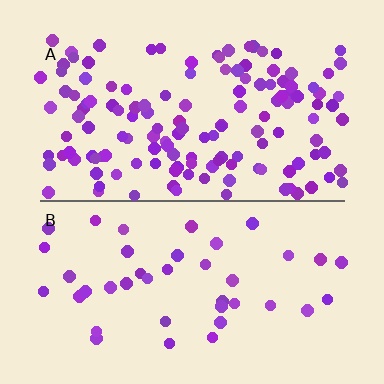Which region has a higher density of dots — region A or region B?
A (the top).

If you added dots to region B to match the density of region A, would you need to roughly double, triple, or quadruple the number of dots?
Approximately triple.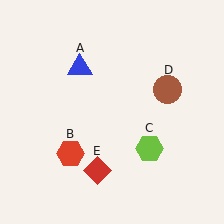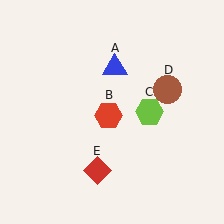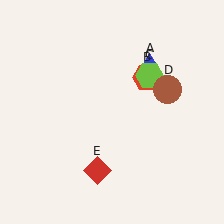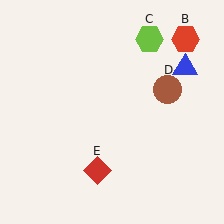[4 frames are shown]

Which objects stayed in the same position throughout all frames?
Brown circle (object D) and red diamond (object E) remained stationary.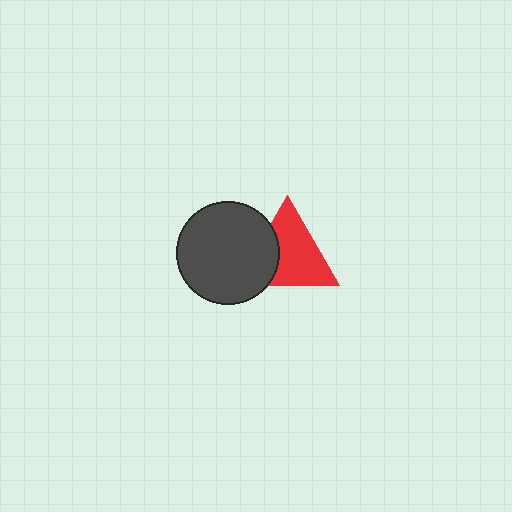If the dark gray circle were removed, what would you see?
You would see the complete red triangle.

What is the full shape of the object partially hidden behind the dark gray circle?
The partially hidden object is a red triangle.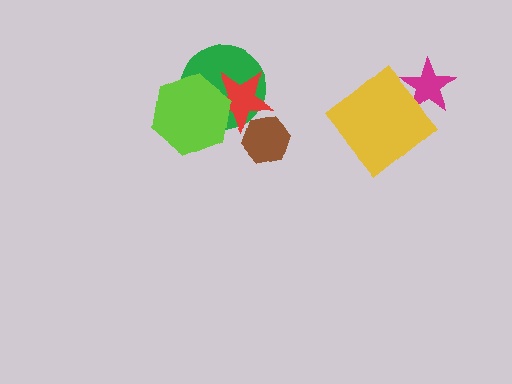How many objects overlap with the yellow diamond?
1 object overlaps with the yellow diamond.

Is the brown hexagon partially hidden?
Yes, it is partially covered by another shape.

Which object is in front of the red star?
The lime hexagon is in front of the red star.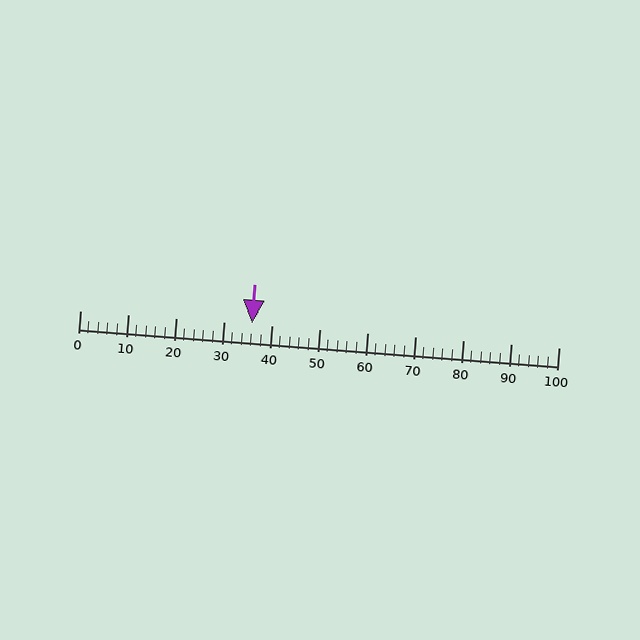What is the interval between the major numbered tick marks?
The major tick marks are spaced 10 units apart.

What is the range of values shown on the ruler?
The ruler shows values from 0 to 100.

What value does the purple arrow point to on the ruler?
The purple arrow points to approximately 36.